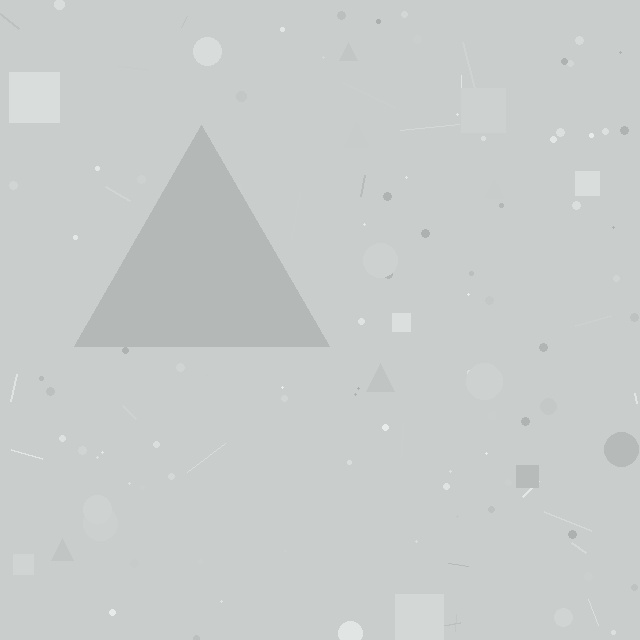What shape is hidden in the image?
A triangle is hidden in the image.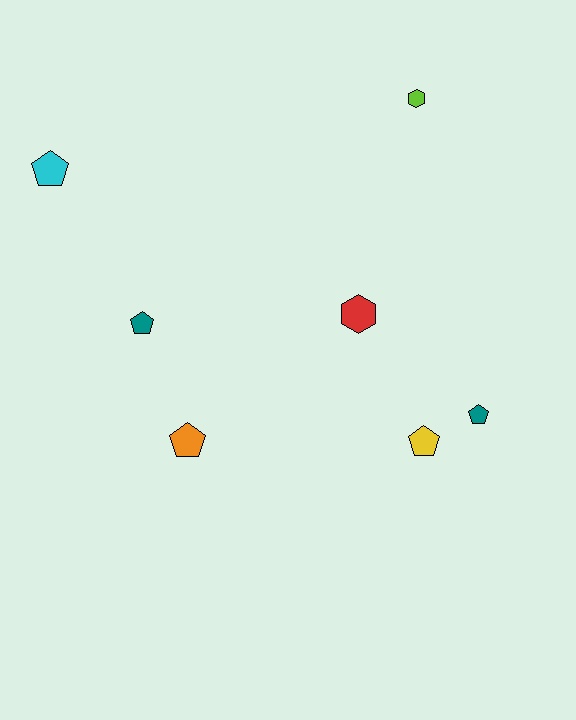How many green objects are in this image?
There are no green objects.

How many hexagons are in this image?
There are 2 hexagons.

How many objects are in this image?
There are 7 objects.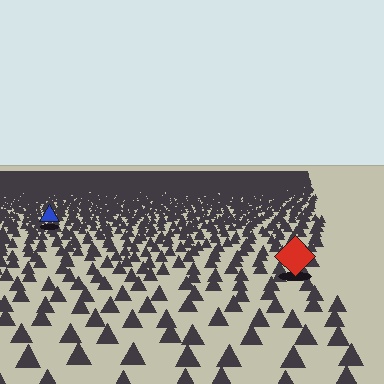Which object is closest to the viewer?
The red diamond is closest. The texture marks near it are larger and more spread out.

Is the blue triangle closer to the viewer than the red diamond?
No. The red diamond is closer — you can tell from the texture gradient: the ground texture is coarser near it.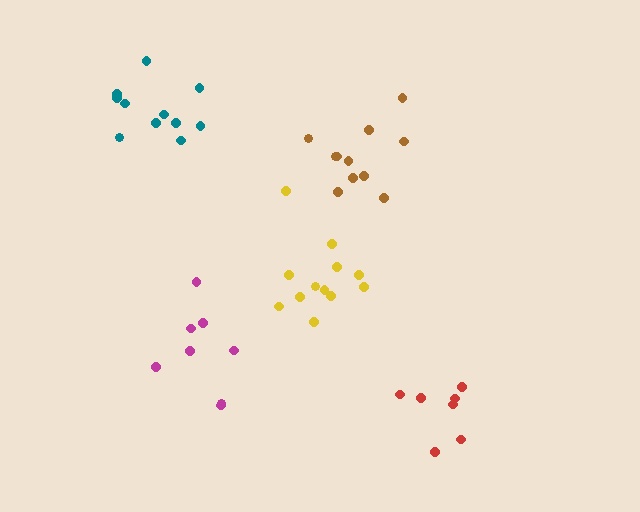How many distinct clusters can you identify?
There are 5 distinct clusters.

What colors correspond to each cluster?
The clusters are colored: magenta, teal, red, brown, yellow.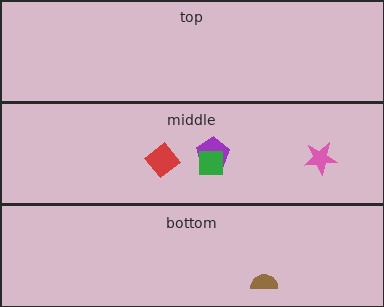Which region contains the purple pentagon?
The middle region.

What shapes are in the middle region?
The purple pentagon, the green square, the pink star, the red diamond.